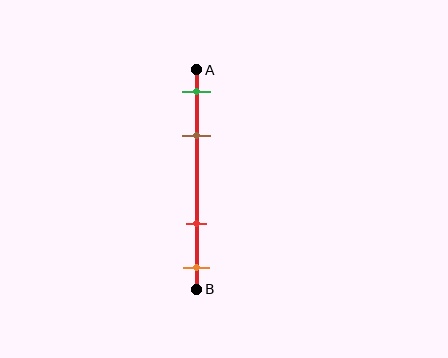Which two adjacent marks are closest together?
The green and brown marks are the closest adjacent pair.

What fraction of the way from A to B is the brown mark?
The brown mark is approximately 30% (0.3) of the way from A to B.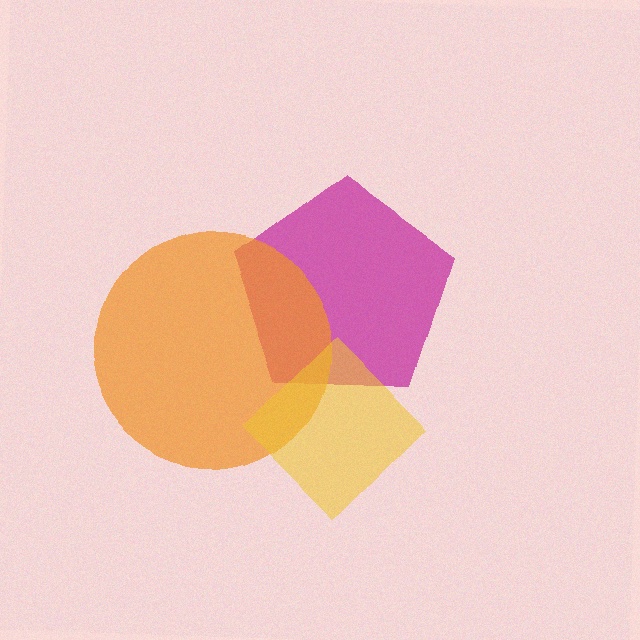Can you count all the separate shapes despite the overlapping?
Yes, there are 3 separate shapes.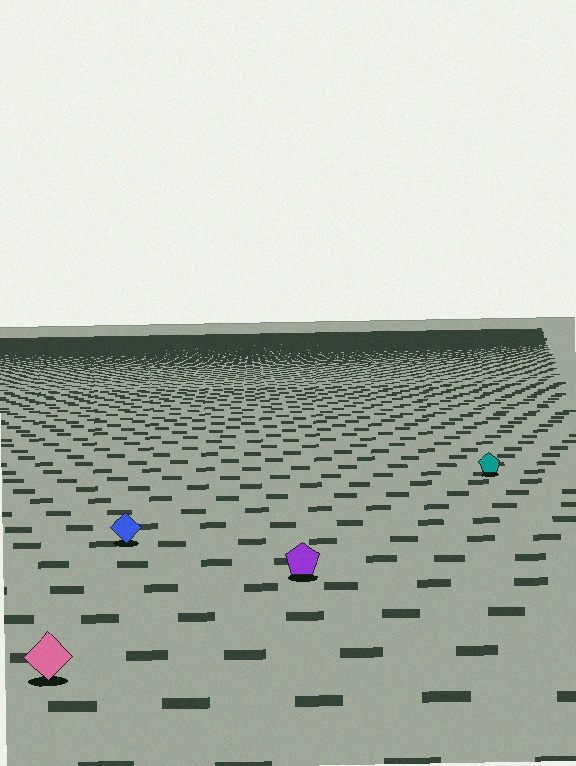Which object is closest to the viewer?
The pink diamond is closest. The texture marks near it are larger and more spread out.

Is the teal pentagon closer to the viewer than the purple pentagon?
No. The purple pentagon is closer — you can tell from the texture gradient: the ground texture is coarser near it.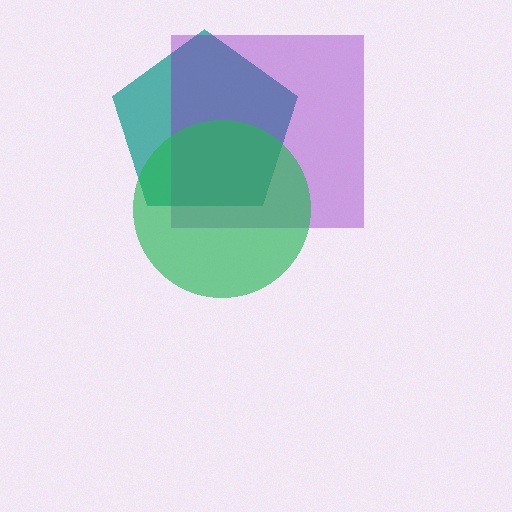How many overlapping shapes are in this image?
There are 3 overlapping shapes in the image.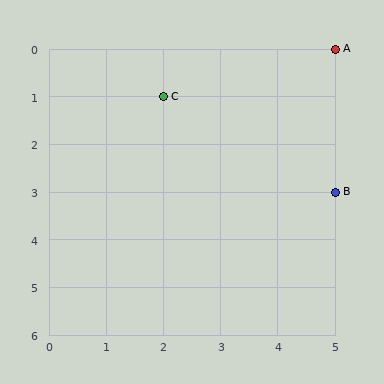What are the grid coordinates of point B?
Point B is at grid coordinates (5, 3).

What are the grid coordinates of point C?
Point C is at grid coordinates (2, 1).